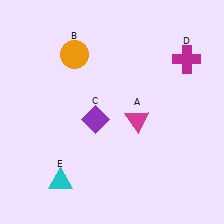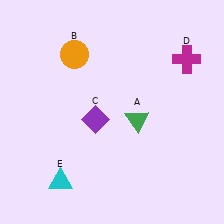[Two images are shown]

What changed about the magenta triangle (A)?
In Image 1, A is magenta. In Image 2, it changed to green.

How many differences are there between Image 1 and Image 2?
There is 1 difference between the two images.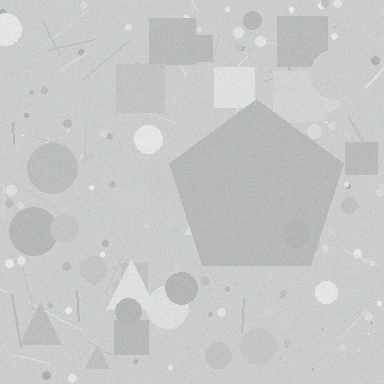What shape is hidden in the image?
A pentagon is hidden in the image.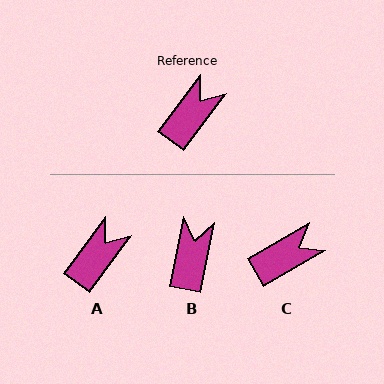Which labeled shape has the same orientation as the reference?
A.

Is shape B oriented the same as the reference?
No, it is off by about 25 degrees.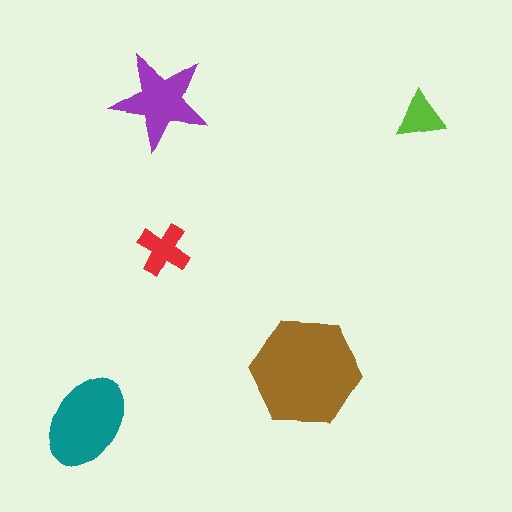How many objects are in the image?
There are 5 objects in the image.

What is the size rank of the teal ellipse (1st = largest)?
2nd.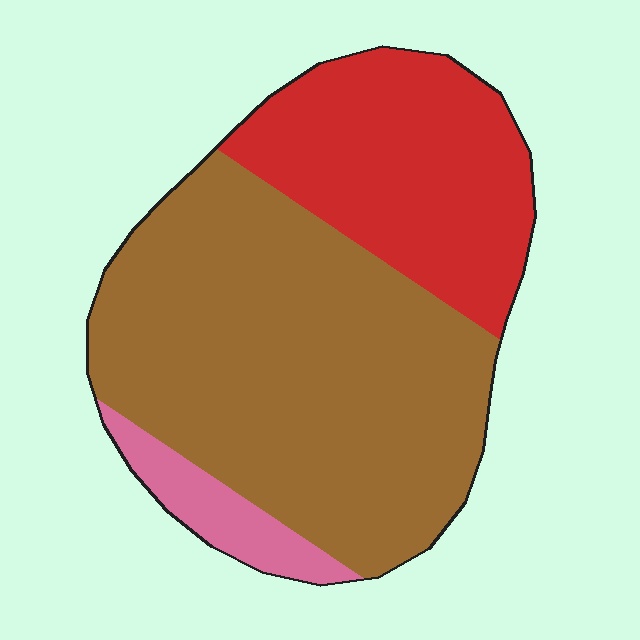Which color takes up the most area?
Brown, at roughly 60%.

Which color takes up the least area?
Pink, at roughly 10%.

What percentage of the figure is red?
Red covers 31% of the figure.